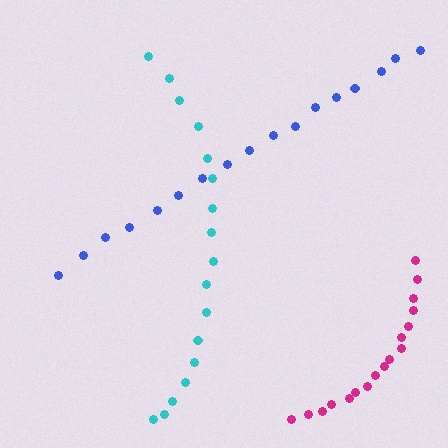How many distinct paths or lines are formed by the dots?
There are 3 distinct paths.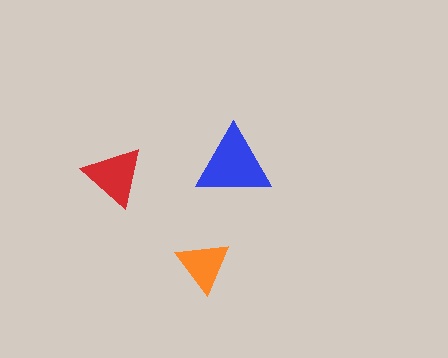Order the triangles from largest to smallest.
the blue one, the red one, the orange one.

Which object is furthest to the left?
The red triangle is leftmost.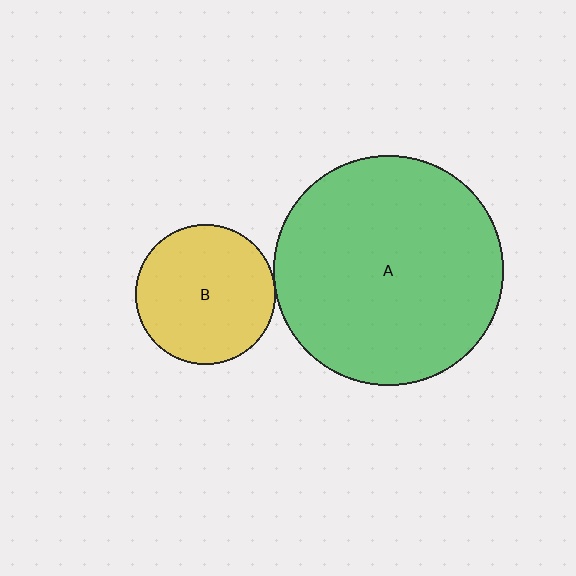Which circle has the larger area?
Circle A (green).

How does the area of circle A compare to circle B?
Approximately 2.7 times.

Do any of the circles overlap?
No, none of the circles overlap.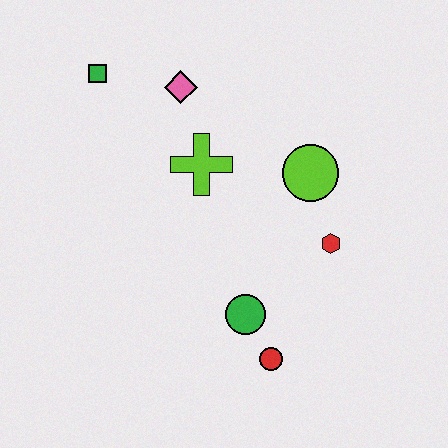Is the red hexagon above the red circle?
Yes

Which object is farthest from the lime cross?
The red circle is farthest from the lime cross.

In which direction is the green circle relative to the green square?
The green circle is below the green square.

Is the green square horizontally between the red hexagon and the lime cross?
No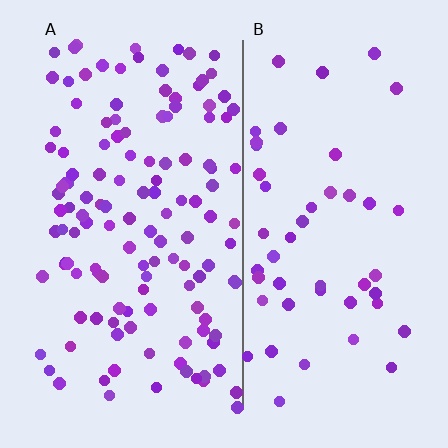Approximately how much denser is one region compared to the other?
Approximately 2.6× — region A over region B.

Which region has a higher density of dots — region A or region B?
A (the left).